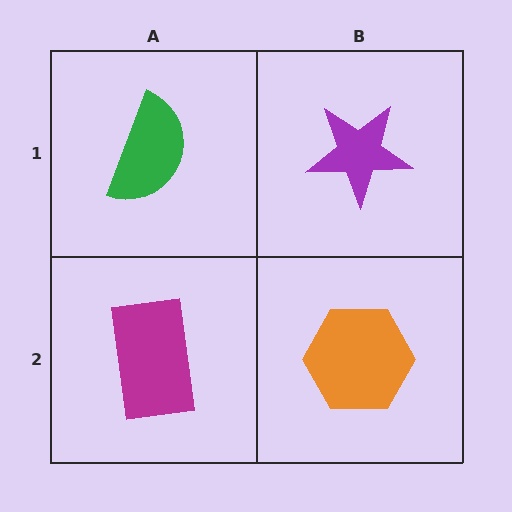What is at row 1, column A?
A green semicircle.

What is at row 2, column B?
An orange hexagon.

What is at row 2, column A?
A magenta rectangle.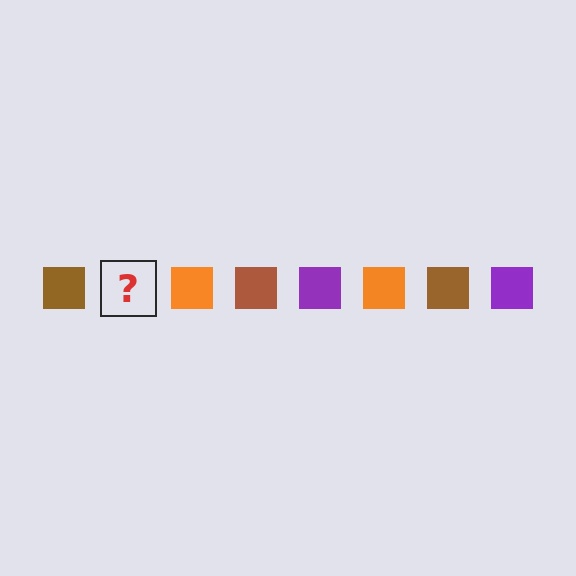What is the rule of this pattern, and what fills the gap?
The rule is that the pattern cycles through brown, purple, orange squares. The gap should be filled with a purple square.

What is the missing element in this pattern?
The missing element is a purple square.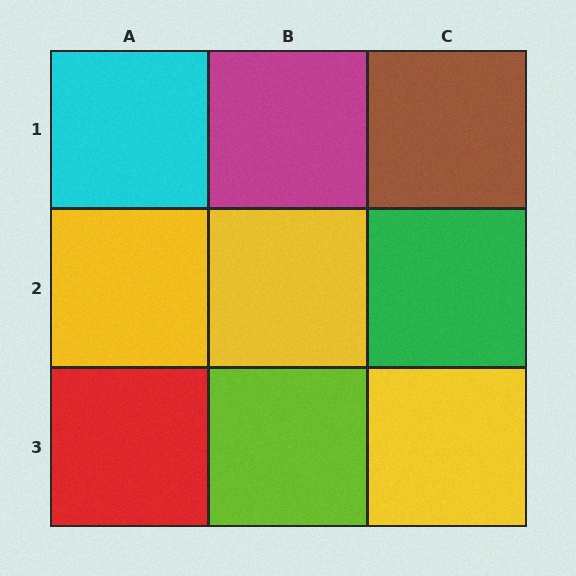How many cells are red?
1 cell is red.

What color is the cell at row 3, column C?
Yellow.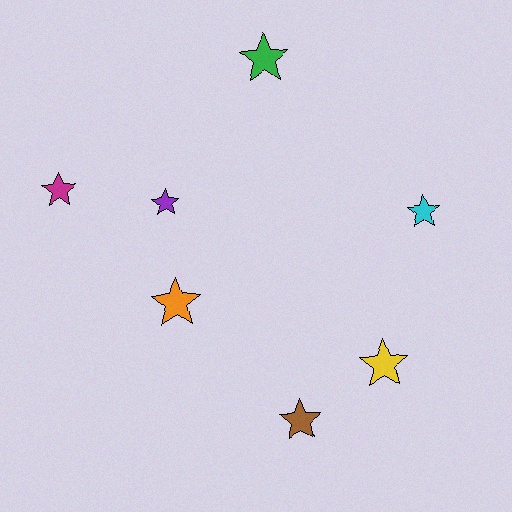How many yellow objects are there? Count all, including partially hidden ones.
There is 1 yellow object.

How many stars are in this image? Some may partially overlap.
There are 7 stars.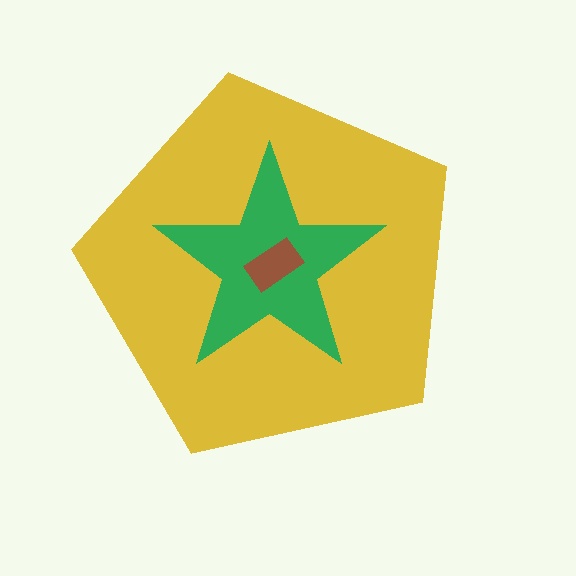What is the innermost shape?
The brown rectangle.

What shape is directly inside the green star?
The brown rectangle.